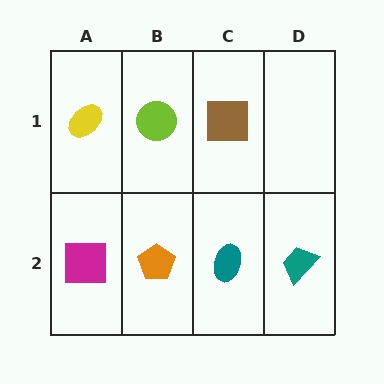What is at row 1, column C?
A brown square.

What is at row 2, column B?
An orange pentagon.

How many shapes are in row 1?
3 shapes.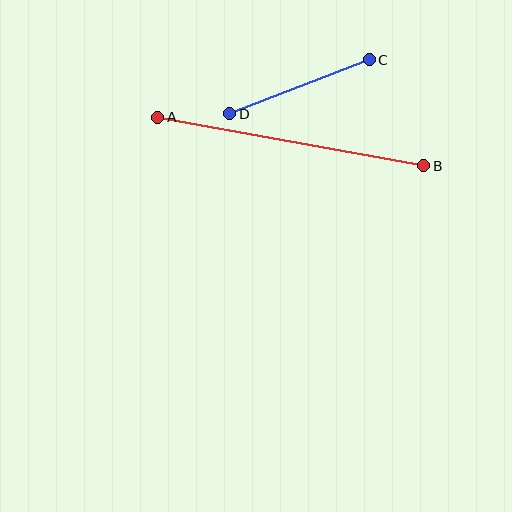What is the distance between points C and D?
The distance is approximately 150 pixels.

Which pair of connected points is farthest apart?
Points A and B are farthest apart.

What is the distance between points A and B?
The distance is approximately 270 pixels.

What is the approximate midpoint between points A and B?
The midpoint is at approximately (291, 141) pixels.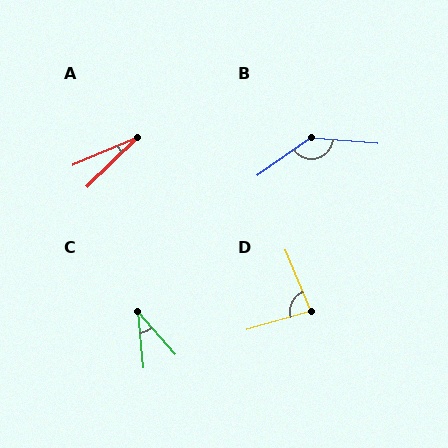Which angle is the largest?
B, at approximately 140 degrees.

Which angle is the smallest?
A, at approximately 22 degrees.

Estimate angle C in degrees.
Approximately 36 degrees.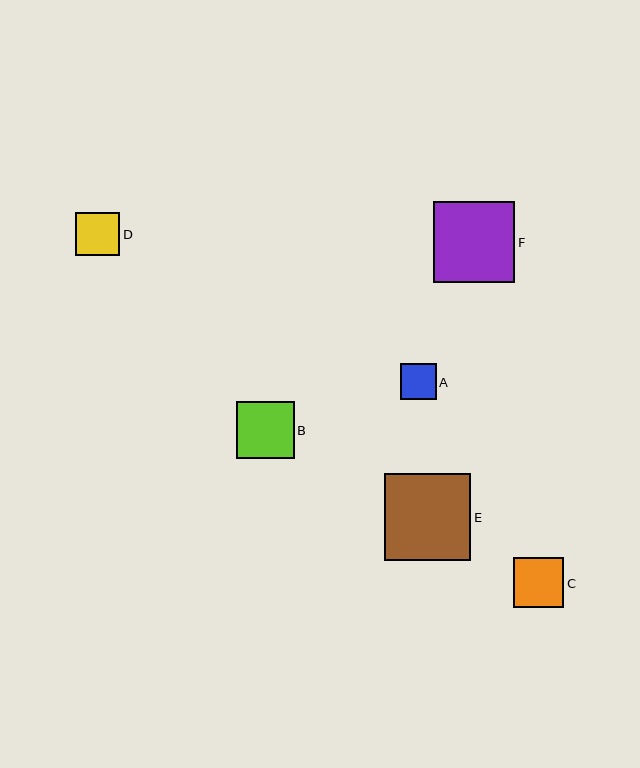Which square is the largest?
Square E is the largest with a size of approximately 86 pixels.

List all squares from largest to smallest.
From largest to smallest: E, F, B, C, D, A.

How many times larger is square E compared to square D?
Square E is approximately 2.0 times the size of square D.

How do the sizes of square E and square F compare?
Square E and square F are approximately the same size.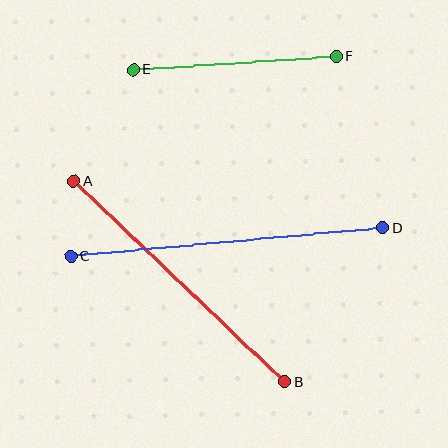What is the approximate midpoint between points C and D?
The midpoint is at approximately (227, 242) pixels.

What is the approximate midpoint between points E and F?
The midpoint is at approximately (235, 63) pixels.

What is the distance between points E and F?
The distance is approximately 203 pixels.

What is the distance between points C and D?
The distance is approximately 314 pixels.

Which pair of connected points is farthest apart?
Points C and D are farthest apart.